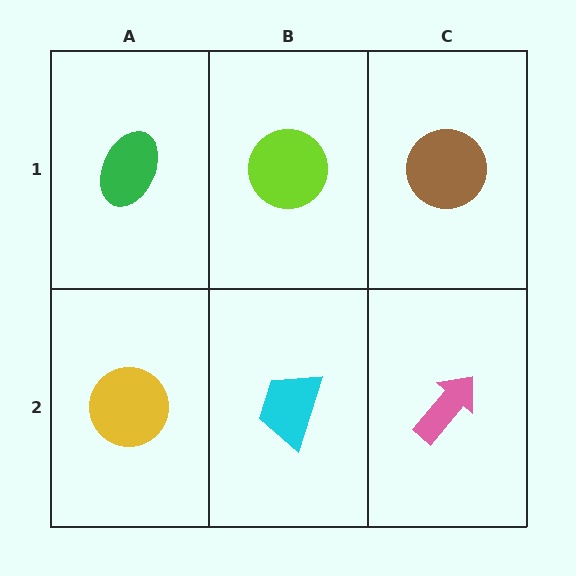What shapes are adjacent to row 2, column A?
A green ellipse (row 1, column A), a cyan trapezoid (row 2, column B).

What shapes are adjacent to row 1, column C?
A pink arrow (row 2, column C), a lime circle (row 1, column B).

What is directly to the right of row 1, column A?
A lime circle.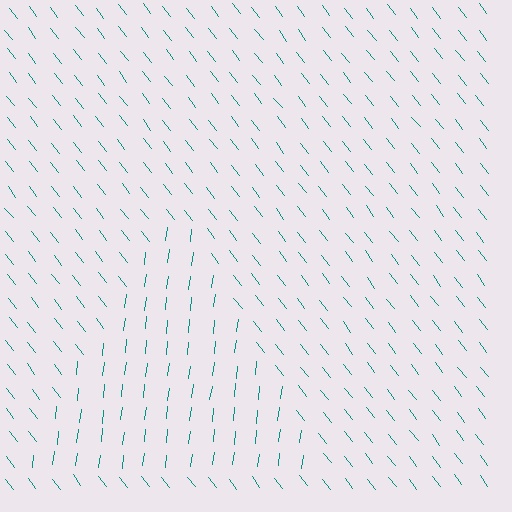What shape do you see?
I see a triangle.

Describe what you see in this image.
The image is filled with small teal line segments. A triangle region in the image has lines oriented differently from the surrounding lines, creating a visible texture boundary.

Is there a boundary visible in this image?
Yes, there is a texture boundary formed by a change in line orientation.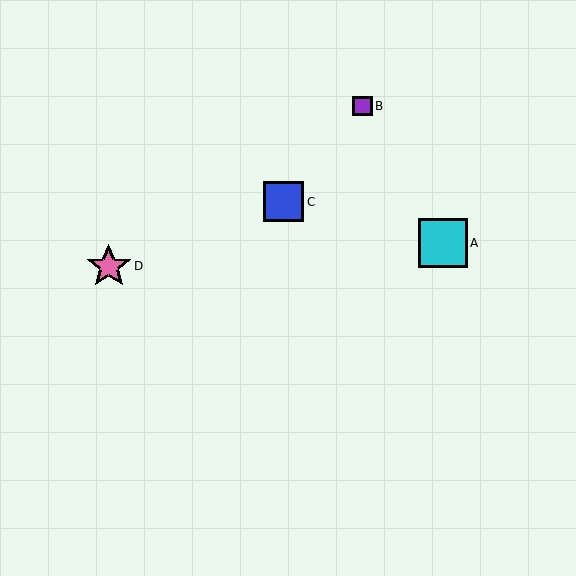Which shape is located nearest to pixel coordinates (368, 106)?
The purple square (labeled B) at (362, 106) is nearest to that location.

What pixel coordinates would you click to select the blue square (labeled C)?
Click at (283, 202) to select the blue square C.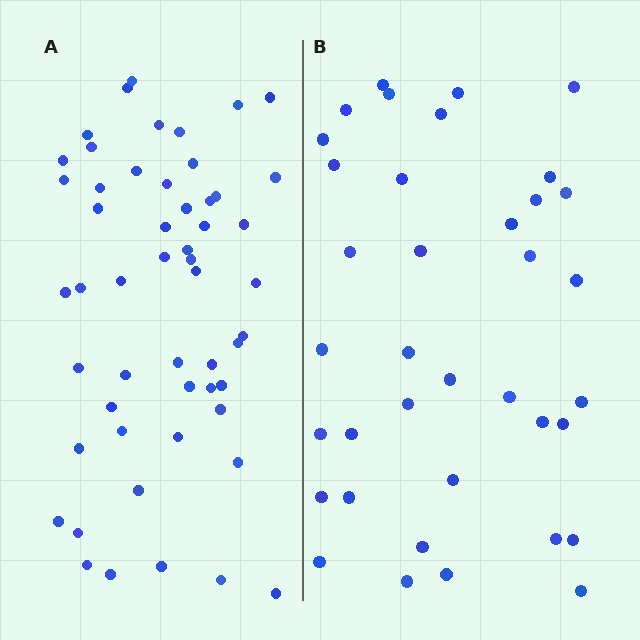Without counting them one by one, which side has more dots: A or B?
Region A (the left region) has more dots.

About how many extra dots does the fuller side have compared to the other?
Region A has approximately 15 more dots than region B.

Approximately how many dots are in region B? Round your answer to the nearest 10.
About 40 dots. (The exact count is 37, which rounds to 40.)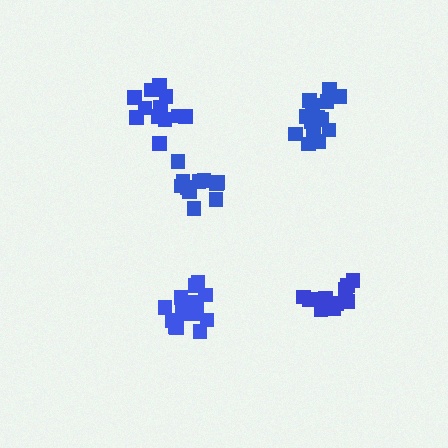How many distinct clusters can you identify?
There are 5 distinct clusters.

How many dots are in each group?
Group 1: 16 dots, Group 2: 12 dots, Group 3: 14 dots, Group 4: 15 dots, Group 5: 12 dots (69 total).